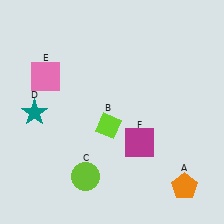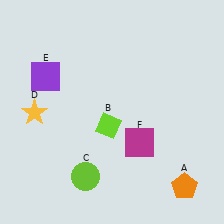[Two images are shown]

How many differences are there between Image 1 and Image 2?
There are 2 differences between the two images.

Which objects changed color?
D changed from teal to yellow. E changed from pink to purple.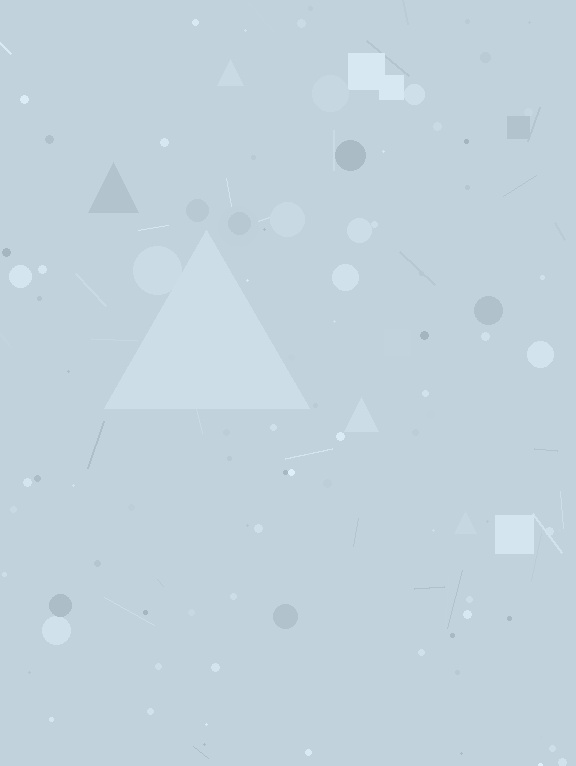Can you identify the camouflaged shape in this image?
The camouflaged shape is a triangle.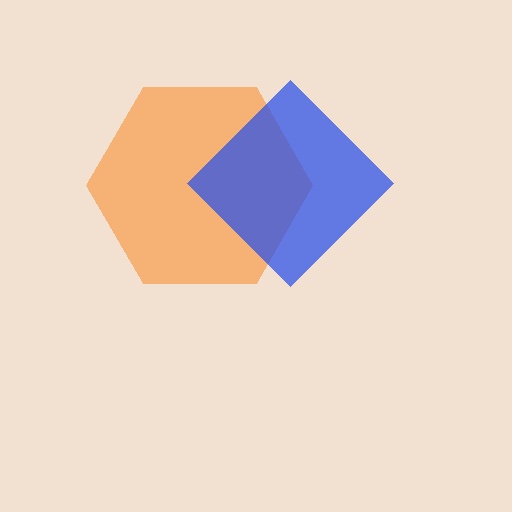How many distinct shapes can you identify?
There are 2 distinct shapes: an orange hexagon, a blue diamond.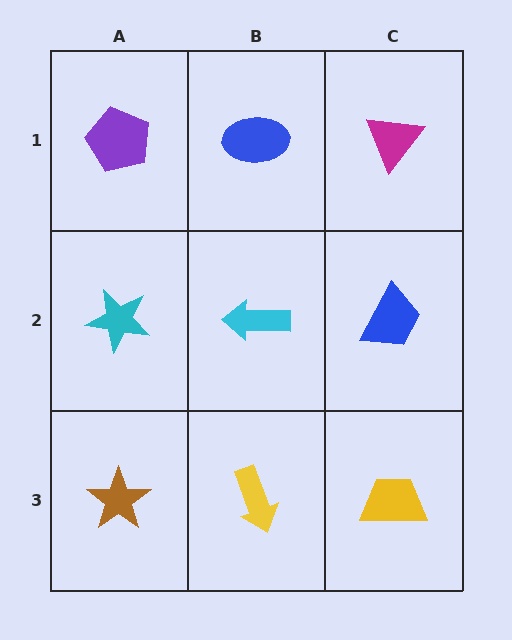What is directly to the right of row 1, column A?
A blue ellipse.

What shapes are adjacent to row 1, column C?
A blue trapezoid (row 2, column C), a blue ellipse (row 1, column B).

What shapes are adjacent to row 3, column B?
A cyan arrow (row 2, column B), a brown star (row 3, column A), a yellow trapezoid (row 3, column C).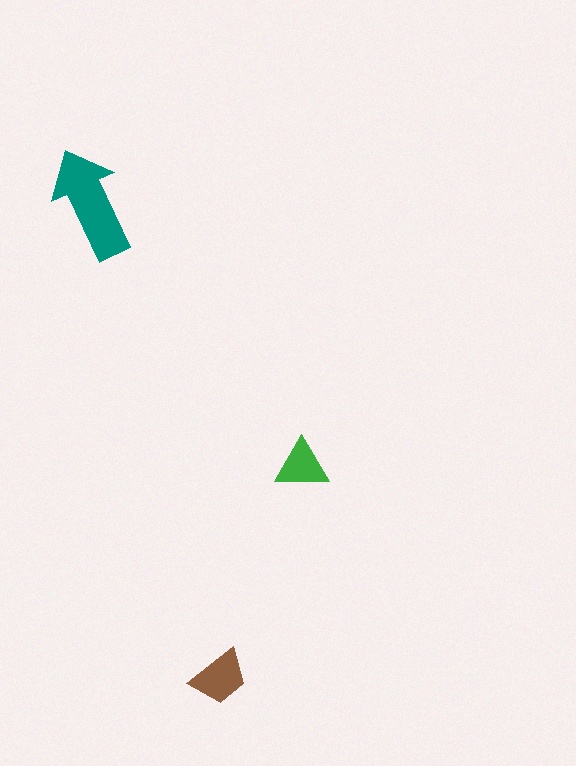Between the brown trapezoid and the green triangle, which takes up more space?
The brown trapezoid.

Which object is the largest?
The teal arrow.